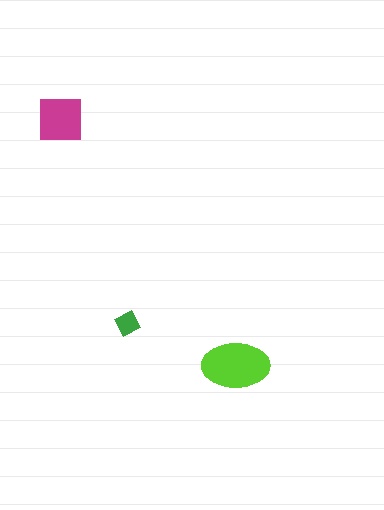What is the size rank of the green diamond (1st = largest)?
3rd.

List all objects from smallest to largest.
The green diamond, the magenta square, the lime ellipse.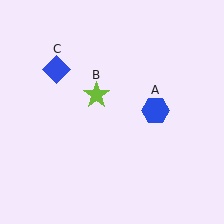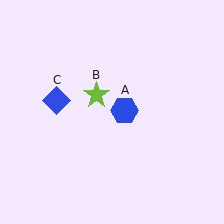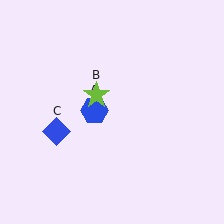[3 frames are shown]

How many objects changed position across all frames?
2 objects changed position: blue hexagon (object A), blue diamond (object C).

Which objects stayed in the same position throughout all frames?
Lime star (object B) remained stationary.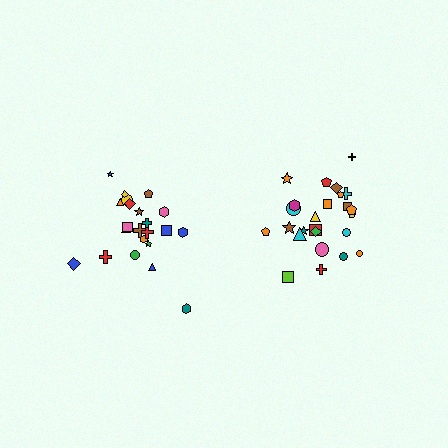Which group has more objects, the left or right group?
The right group.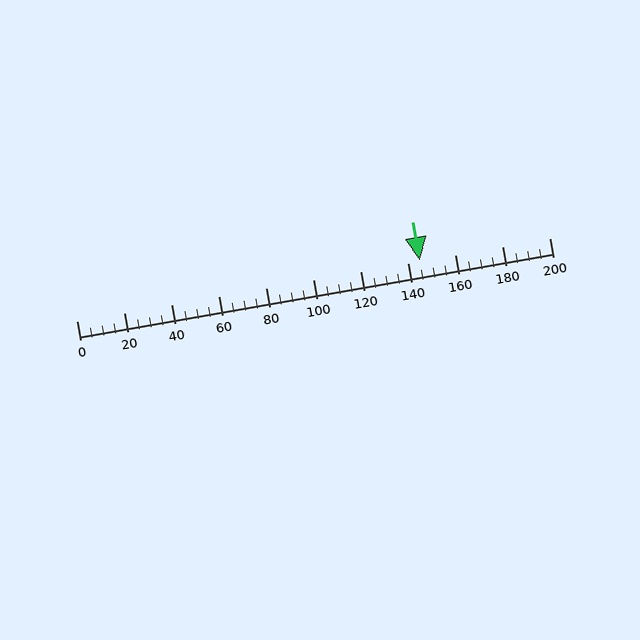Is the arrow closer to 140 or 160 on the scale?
The arrow is closer to 140.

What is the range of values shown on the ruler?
The ruler shows values from 0 to 200.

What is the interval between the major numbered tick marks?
The major tick marks are spaced 20 units apart.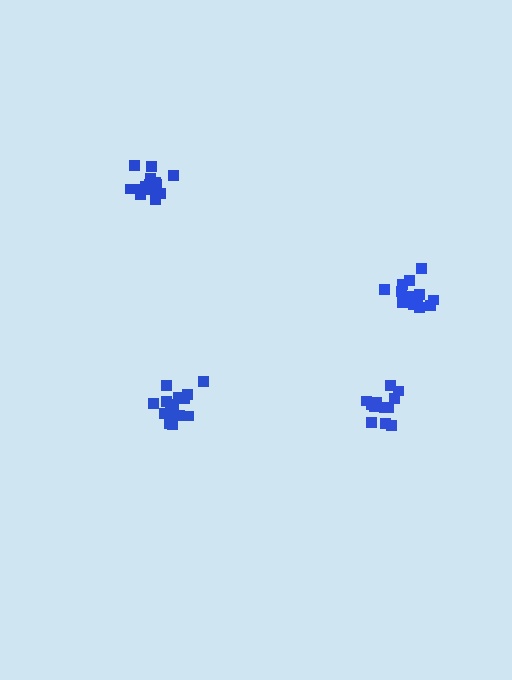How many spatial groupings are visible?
There are 4 spatial groupings.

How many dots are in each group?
Group 1: 16 dots, Group 2: 16 dots, Group 3: 12 dots, Group 4: 16 dots (60 total).